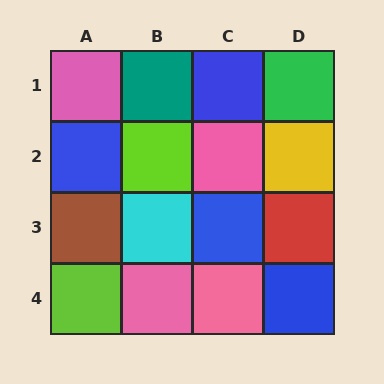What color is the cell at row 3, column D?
Red.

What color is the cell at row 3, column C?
Blue.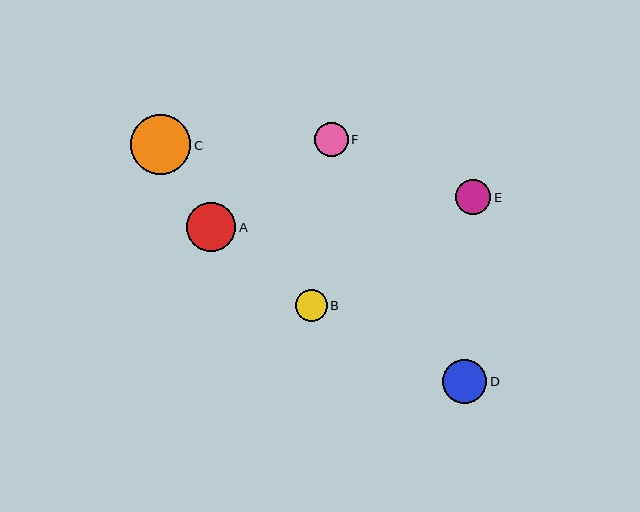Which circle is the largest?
Circle C is the largest with a size of approximately 60 pixels.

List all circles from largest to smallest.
From largest to smallest: C, A, D, E, F, B.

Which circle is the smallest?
Circle B is the smallest with a size of approximately 32 pixels.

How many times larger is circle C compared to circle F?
Circle C is approximately 1.8 times the size of circle F.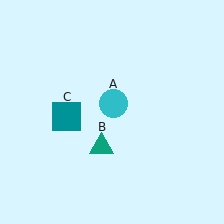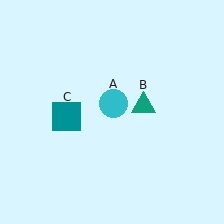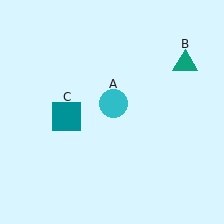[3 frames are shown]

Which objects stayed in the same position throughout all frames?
Cyan circle (object A) and teal square (object C) remained stationary.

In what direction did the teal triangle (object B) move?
The teal triangle (object B) moved up and to the right.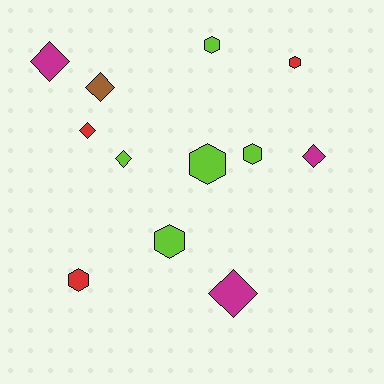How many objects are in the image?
There are 12 objects.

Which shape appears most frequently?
Hexagon, with 6 objects.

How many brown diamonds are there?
There is 1 brown diamond.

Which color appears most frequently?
Lime, with 5 objects.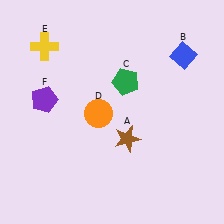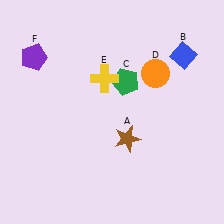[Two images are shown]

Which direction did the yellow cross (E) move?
The yellow cross (E) moved right.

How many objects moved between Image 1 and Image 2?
3 objects moved between the two images.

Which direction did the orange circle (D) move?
The orange circle (D) moved right.